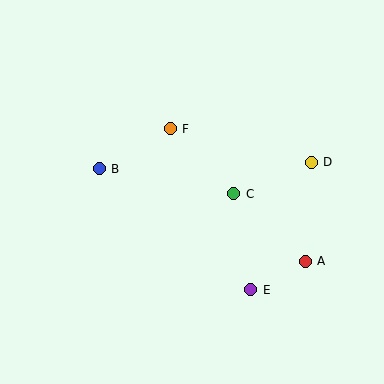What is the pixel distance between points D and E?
The distance between D and E is 141 pixels.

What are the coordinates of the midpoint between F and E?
The midpoint between F and E is at (210, 209).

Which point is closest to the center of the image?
Point C at (234, 194) is closest to the center.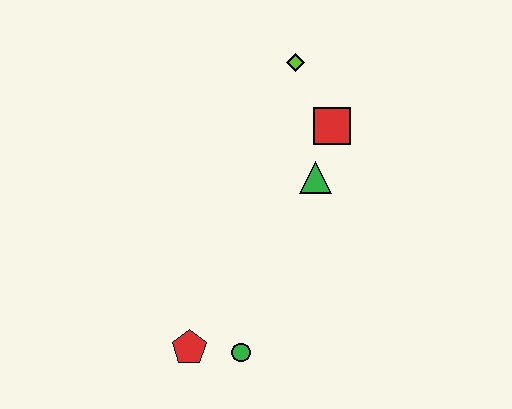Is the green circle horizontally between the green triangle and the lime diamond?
No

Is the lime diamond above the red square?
Yes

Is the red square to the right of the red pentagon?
Yes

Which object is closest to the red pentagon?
The green circle is closest to the red pentagon.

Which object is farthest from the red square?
The red pentagon is farthest from the red square.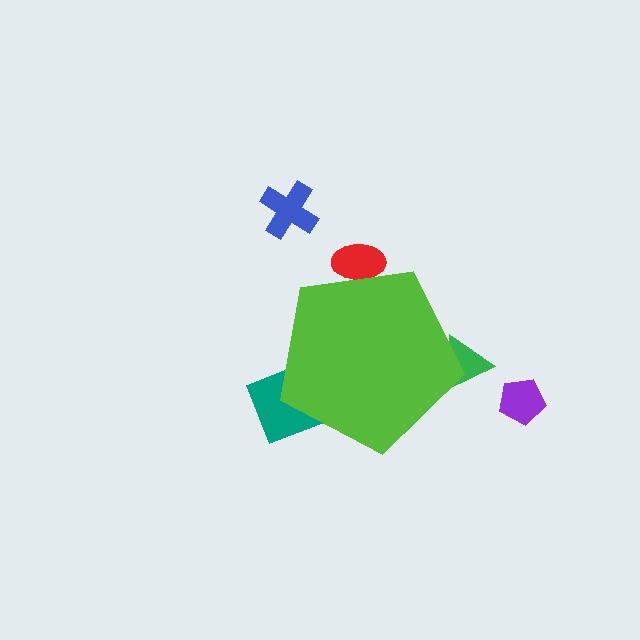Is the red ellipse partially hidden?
Yes, the red ellipse is partially hidden behind the lime pentagon.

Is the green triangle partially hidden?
Yes, the green triangle is partially hidden behind the lime pentagon.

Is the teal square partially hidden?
Yes, the teal square is partially hidden behind the lime pentagon.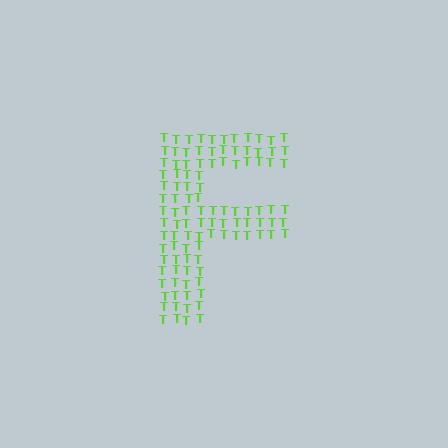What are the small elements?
The small elements are letter T's.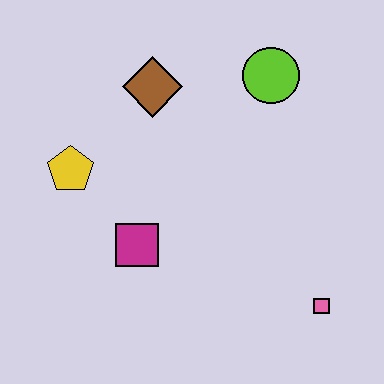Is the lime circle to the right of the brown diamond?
Yes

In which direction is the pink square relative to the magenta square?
The pink square is to the right of the magenta square.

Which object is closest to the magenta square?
The yellow pentagon is closest to the magenta square.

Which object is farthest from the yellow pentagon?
The pink square is farthest from the yellow pentagon.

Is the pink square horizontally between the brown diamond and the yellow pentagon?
No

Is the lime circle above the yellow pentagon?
Yes